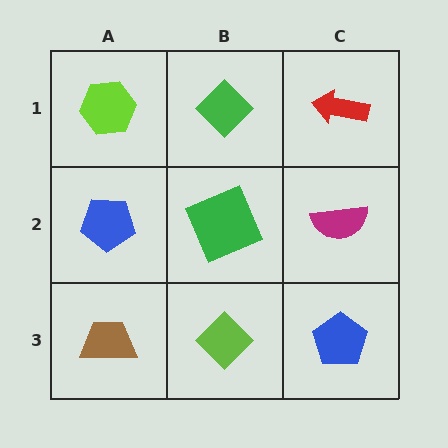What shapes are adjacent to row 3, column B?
A green square (row 2, column B), a brown trapezoid (row 3, column A), a blue pentagon (row 3, column C).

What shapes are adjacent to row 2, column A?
A lime hexagon (row 1, column A), a brown trapezoid (row 3, column A), a green square (row 2, column B).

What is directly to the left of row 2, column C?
A green square.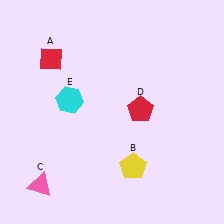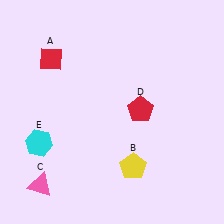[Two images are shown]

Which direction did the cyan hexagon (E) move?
The cyan hexagon (E) moved down.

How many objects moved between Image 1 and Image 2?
1 object moved between the two images.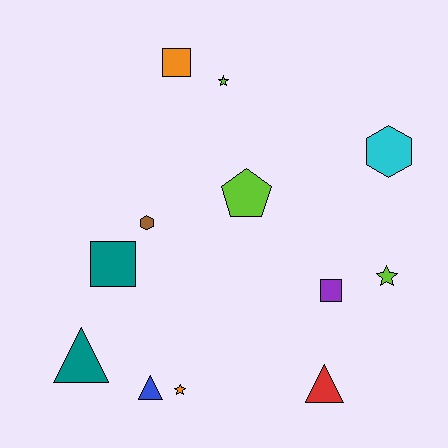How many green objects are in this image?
There are no green objects.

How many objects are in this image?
There are 12 objects.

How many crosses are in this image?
There are no crosses.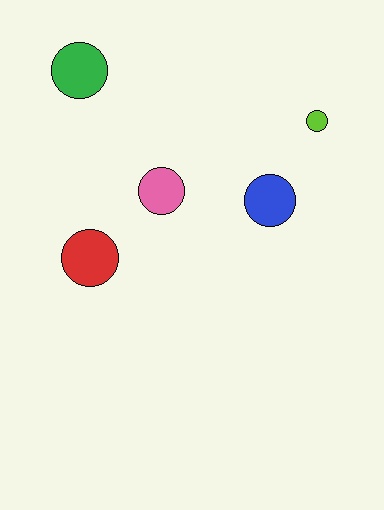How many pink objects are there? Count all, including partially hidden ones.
There is 1 pink object.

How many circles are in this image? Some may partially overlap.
There are 5 circles.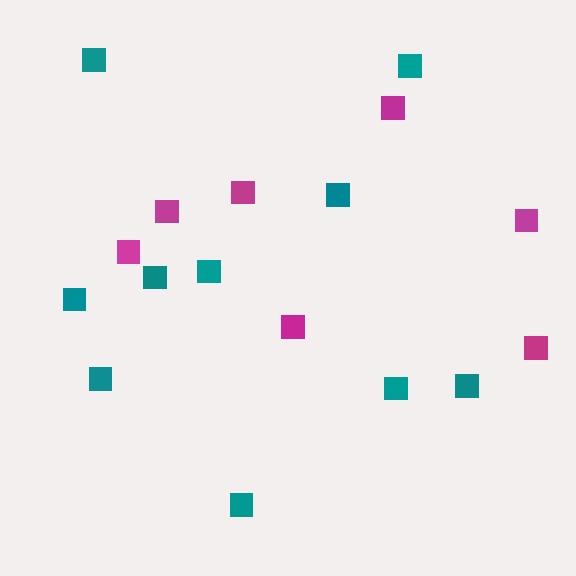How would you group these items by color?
There are 2 groups: one group of teal squares (10) and one group of magenta squares (7).